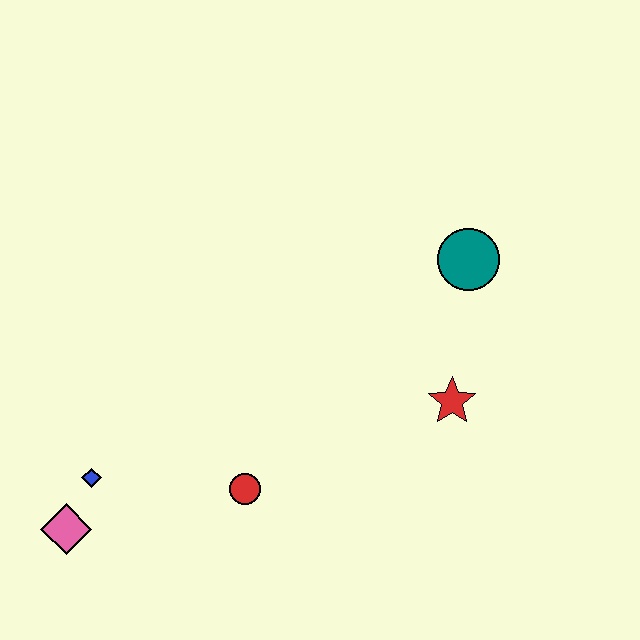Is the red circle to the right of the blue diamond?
Yes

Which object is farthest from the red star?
The pink diamond is farthest from the red star.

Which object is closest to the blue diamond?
The pink diamond is closest to the blue diamond.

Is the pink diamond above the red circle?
No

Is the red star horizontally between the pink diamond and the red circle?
No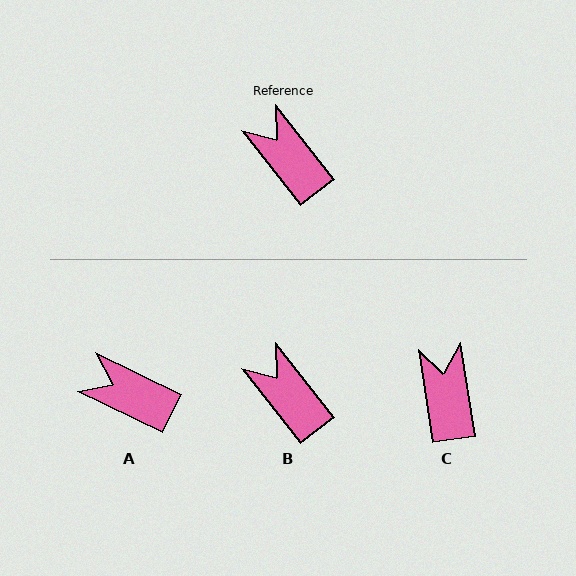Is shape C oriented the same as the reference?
No, it is off by about 29 degrees.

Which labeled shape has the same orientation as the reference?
B.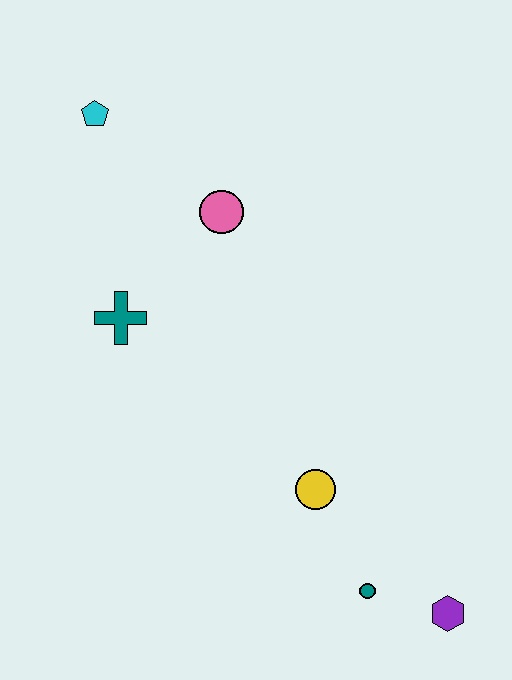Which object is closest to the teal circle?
The purple hexagon is closest to the teal circle.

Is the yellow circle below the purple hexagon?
No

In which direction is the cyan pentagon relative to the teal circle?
The cyan pentagon is above the teal circle.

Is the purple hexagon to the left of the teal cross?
No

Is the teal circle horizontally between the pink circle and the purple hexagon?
Yes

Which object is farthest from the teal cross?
The purple hexagon is farthest from the teal cross.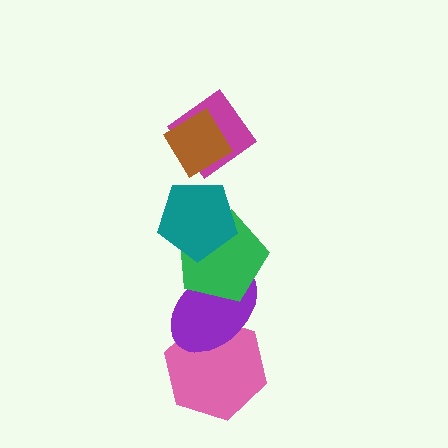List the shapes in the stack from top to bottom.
From top to bottom: the brown diamond, the magenta diamond, the teal pentagon, the green pentagon, the purple ellipse, the pink hexagon.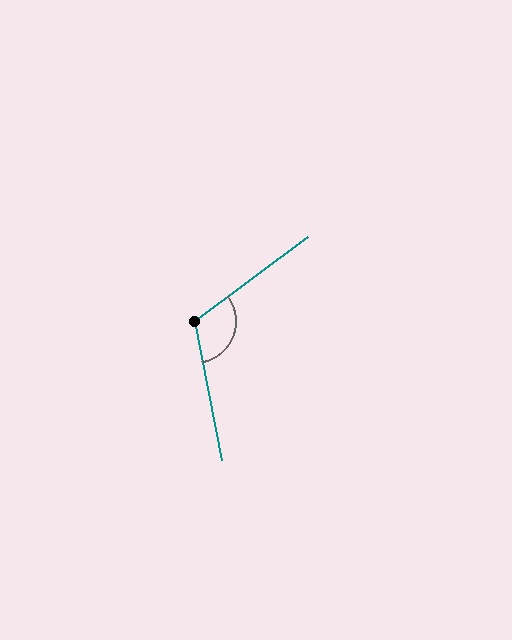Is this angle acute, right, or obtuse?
It is obtuse.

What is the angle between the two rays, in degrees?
Approximately 116 degrees.